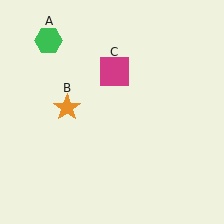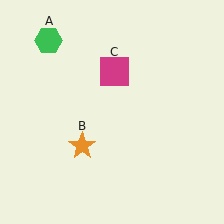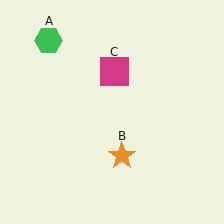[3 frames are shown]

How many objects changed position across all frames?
1 object changed position: orange star (object B).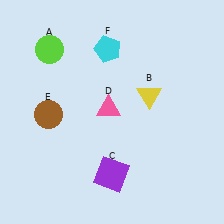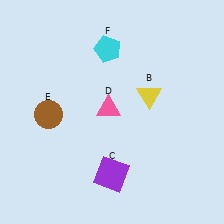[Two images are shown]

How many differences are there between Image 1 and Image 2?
There is 1 difference between the two images.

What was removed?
The lime circle (A) was removed in Image 2.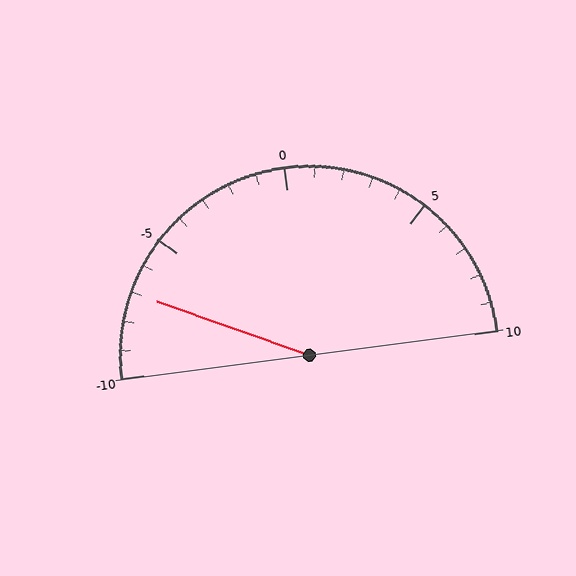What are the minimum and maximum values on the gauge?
The gauge ranges from -10 to 10.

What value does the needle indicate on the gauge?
The needle indicates approximately -7.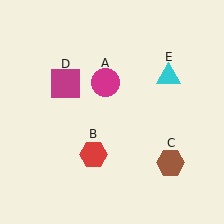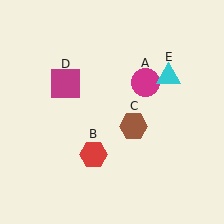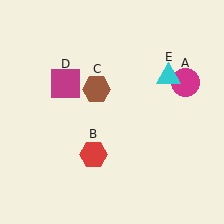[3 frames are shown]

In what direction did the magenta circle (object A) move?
The magenta circle (object A) moved right.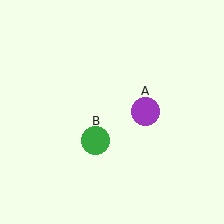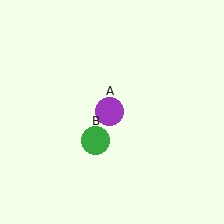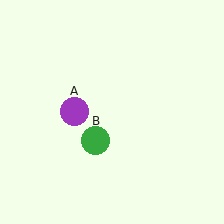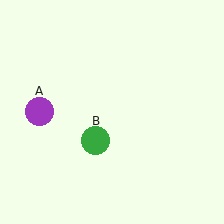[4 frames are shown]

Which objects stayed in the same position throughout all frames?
Green circle (object B) remained stationary.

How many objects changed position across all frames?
1 object changed position: purple circle (object A).